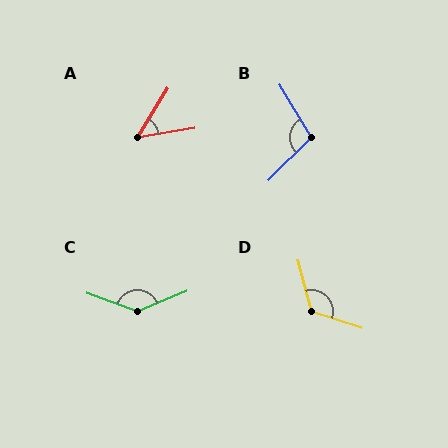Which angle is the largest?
C, at approximately 137 degrees.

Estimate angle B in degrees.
Approximately 105 degrees.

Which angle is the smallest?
A, at approximately 50 degrees.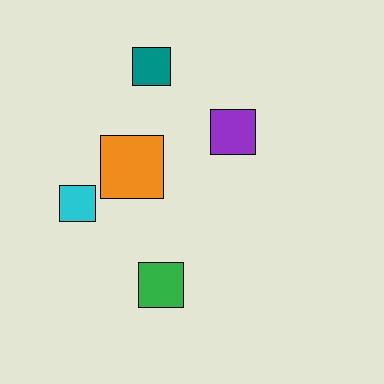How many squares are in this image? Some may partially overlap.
There are 5 squares.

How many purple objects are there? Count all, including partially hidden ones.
There is 1 purple object.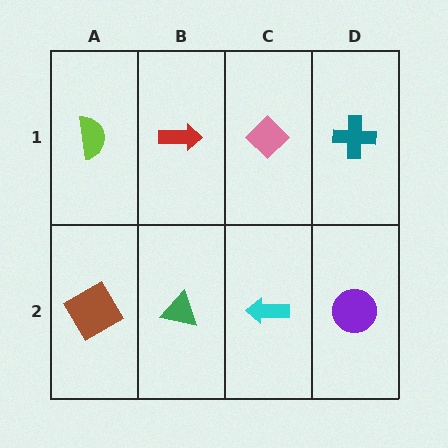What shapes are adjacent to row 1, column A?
A brown diamond (row 2, column A), a red arrow (row 1, column B).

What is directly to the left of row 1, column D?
A pink diamond.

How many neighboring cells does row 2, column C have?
3.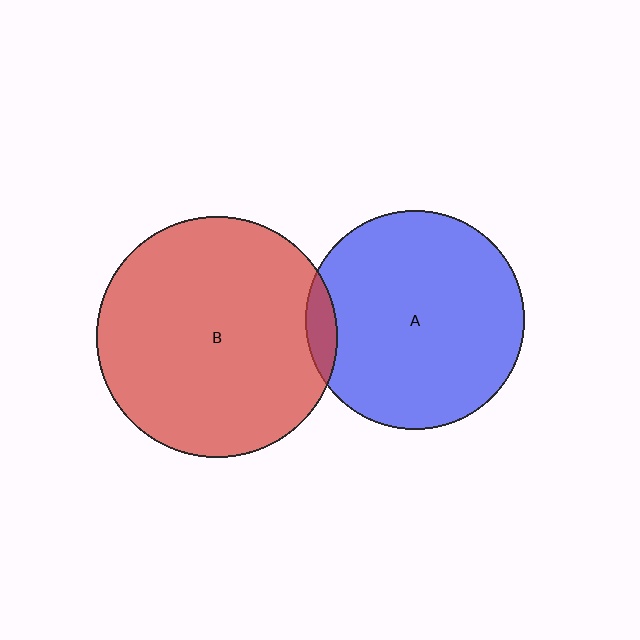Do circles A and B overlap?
Yes.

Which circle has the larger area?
Circle B (red).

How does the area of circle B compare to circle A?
Approximately 1.2 times.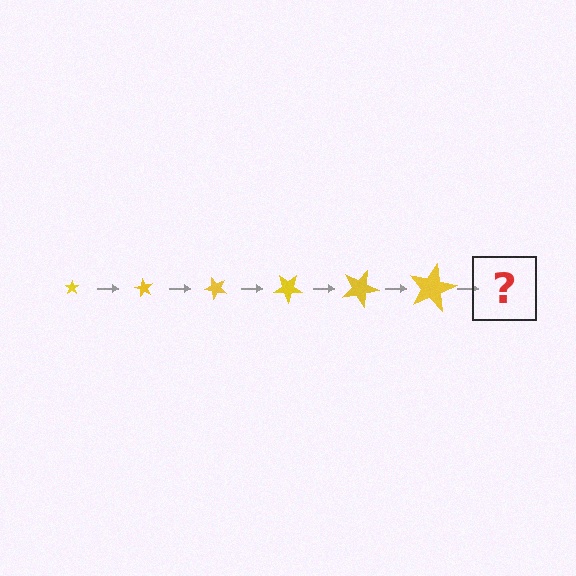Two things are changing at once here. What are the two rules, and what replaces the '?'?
The two rules are that the star grows larger each step and it rotates 60 degrees each step. The '?' should be a star, larger than the previous one and rotated 360 degrees from the start.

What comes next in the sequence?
The next element should be a star, larger than the previous one and rotated 360 degrees from the start.